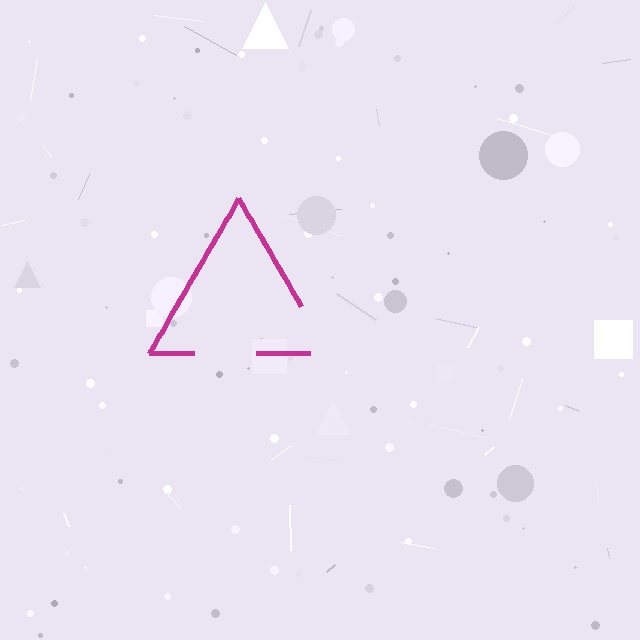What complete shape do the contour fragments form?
The contour fragments form a triangle.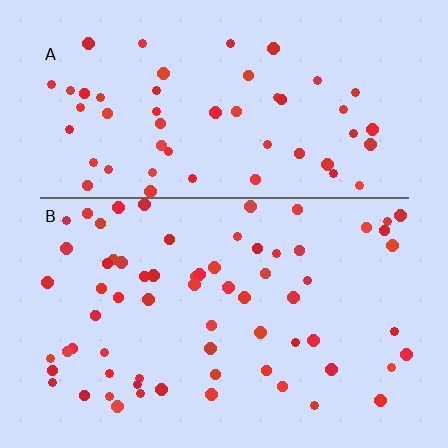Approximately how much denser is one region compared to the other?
Approximately 1.2× — region B over region A.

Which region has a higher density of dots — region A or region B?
B (the bottom).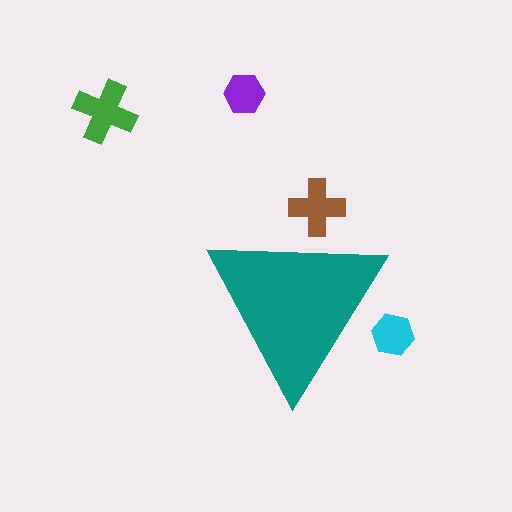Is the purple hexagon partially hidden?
No, the purple hexagon is fully visible.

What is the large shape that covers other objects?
A teal triangle.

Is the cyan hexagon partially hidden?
Yes, the cyan hexagon is partially hidden behind the teal triangle.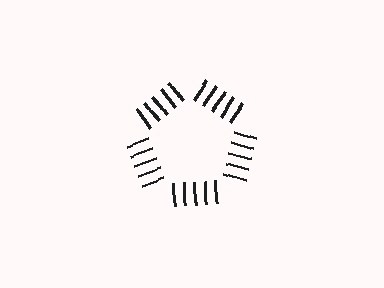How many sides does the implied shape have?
5 sides — the line-ends trace a pentagon.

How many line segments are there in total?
25 — 5 along each of the 5 edges.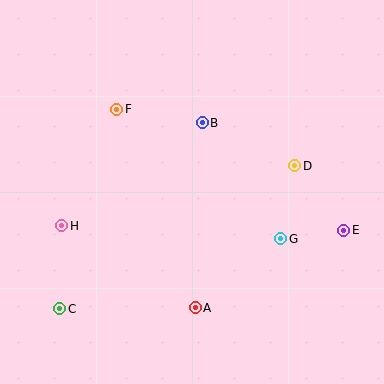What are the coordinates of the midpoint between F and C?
The midpoint between F and C is at (88, 209).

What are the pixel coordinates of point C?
Point C is at (60, 309).